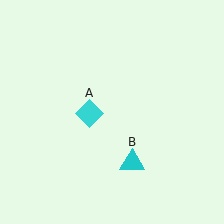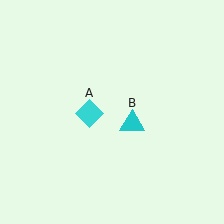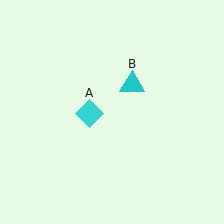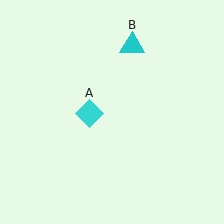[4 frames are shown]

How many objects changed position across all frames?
1 object changed position: cyan triangle (object B).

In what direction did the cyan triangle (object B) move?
The cyan triangle (object B) moved up.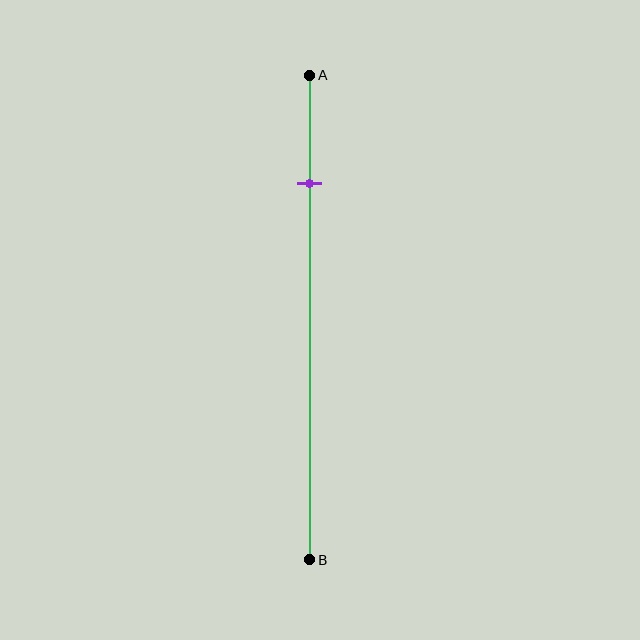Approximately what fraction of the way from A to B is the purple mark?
The purple mark is approximately 20% of the way from A to B.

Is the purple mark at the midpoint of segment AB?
No, the mark is at about 20% from A, not at the 50% midpoint.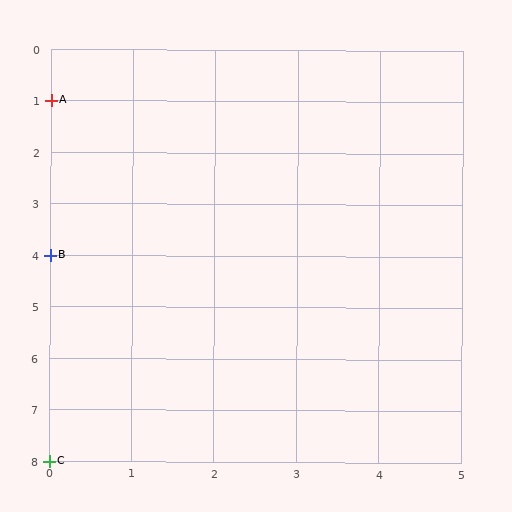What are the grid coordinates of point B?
Point B is at grid coordinates (0, 4).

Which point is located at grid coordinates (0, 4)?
Point B is at (0, 4).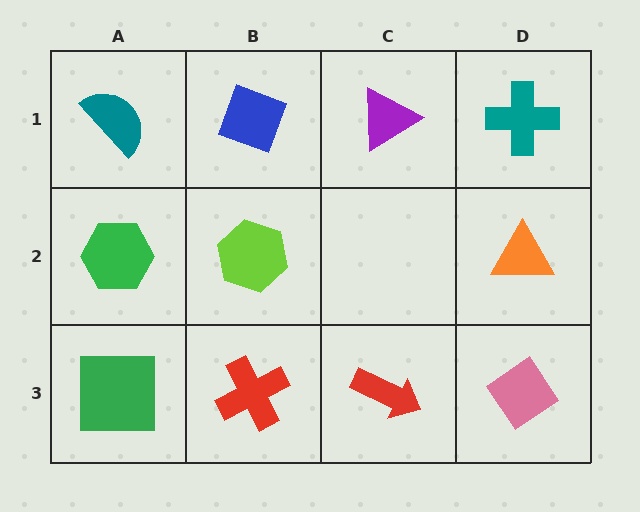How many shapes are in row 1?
4 shapes.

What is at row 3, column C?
A red arrow.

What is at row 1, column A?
A teal semicircle.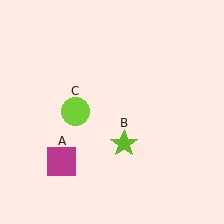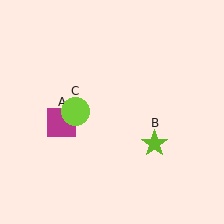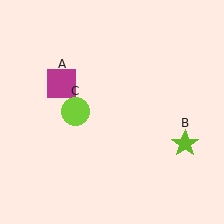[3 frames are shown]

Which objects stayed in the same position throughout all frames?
Lime circle (object C) remained stationary.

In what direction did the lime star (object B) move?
The lime star (object B) moved right.